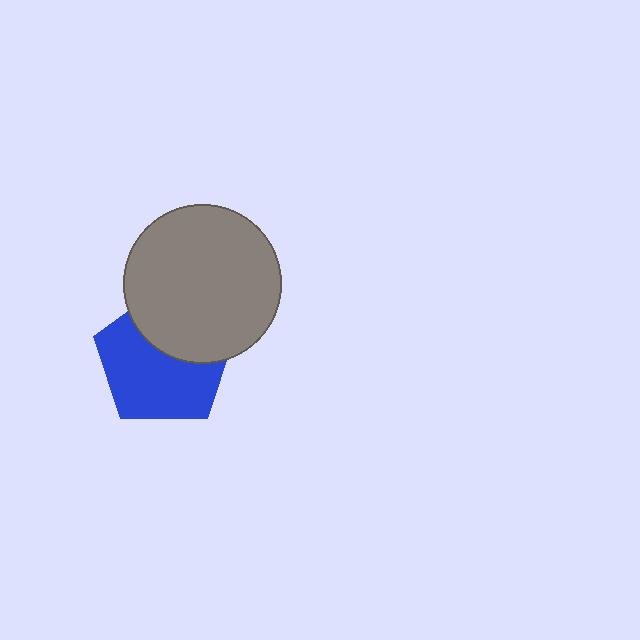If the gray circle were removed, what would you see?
You would see the complete blue pentagon.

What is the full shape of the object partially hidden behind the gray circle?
The partially hidden object is a blue pentagon.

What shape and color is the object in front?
The object in front is a gray circle.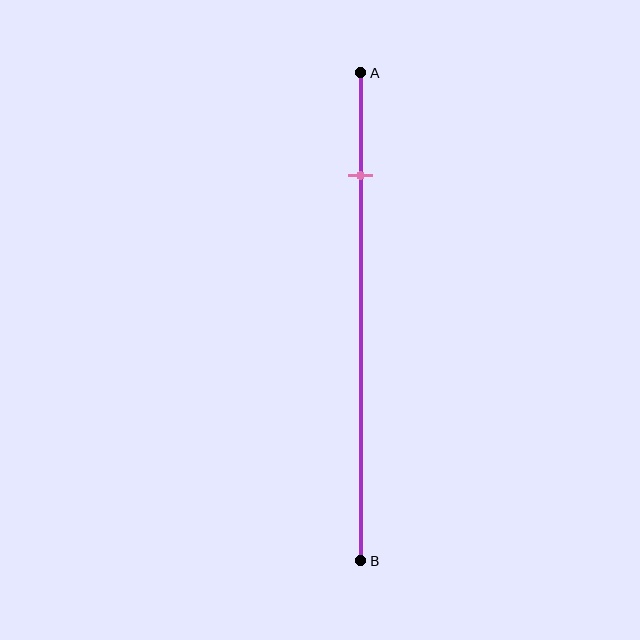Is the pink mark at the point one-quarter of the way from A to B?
No, the mark is at about 20% from A, not at the 25% one-quarter point.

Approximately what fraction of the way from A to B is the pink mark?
The pink mark is approximately 20% of the way from A to B.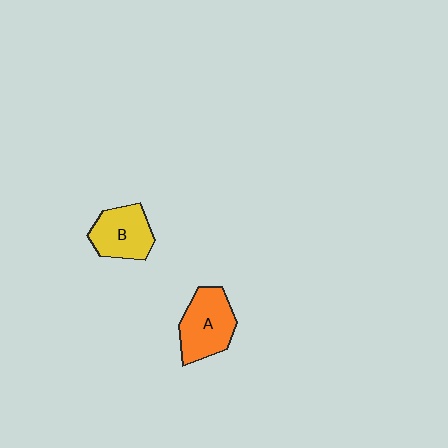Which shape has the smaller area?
Shape B (yellow).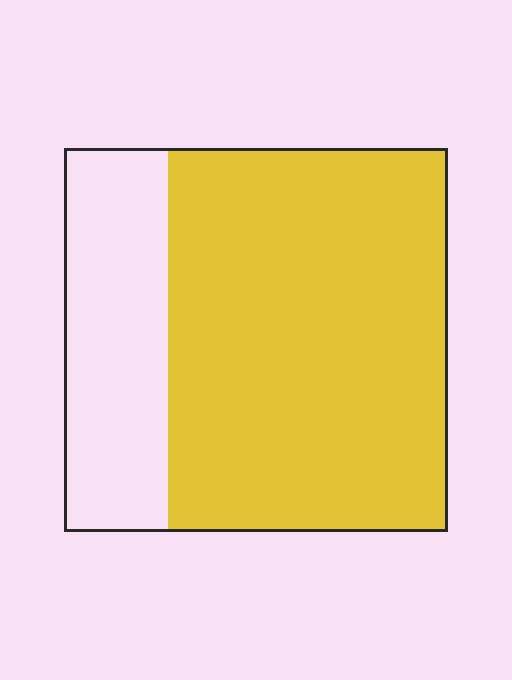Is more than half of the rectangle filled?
Yes.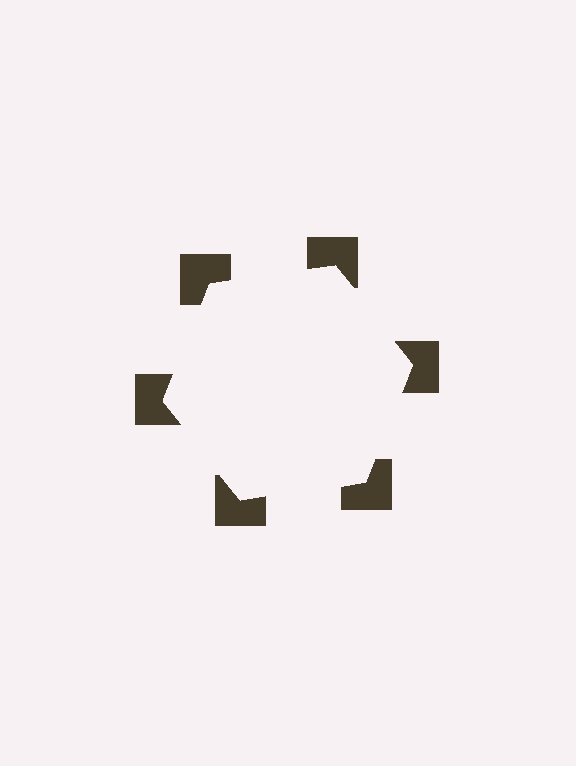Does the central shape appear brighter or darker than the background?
It typically appears slightly brighter than the background, even though no actual brightness change is drawn.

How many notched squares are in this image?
There are 6 — one at each vertex of the illusory hexagon.